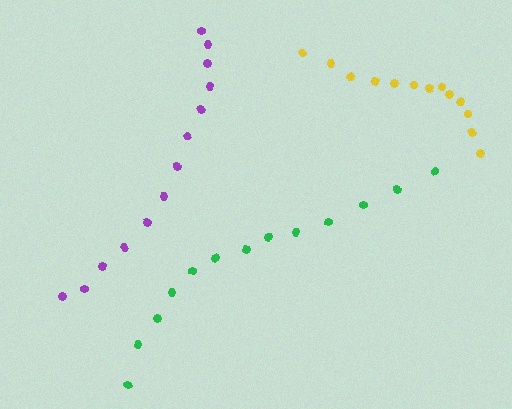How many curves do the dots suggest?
There are 3 distinct paths.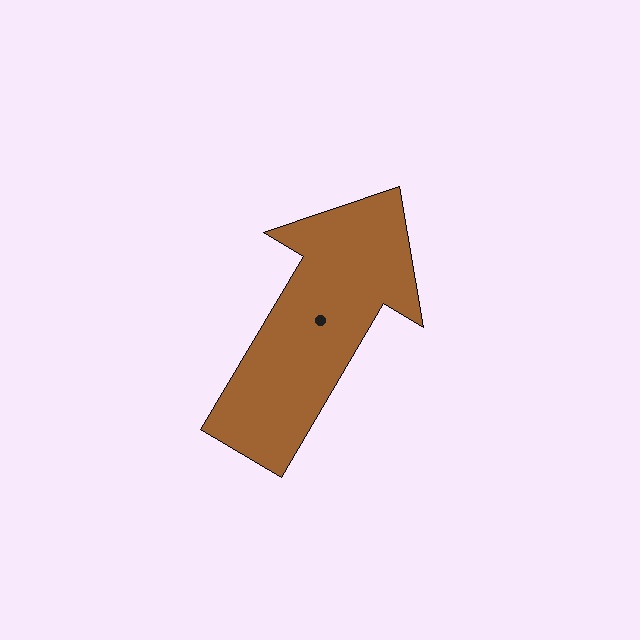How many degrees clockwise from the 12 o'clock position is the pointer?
Approximately 31 degrees.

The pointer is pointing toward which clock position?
Roughly 1 o'clock.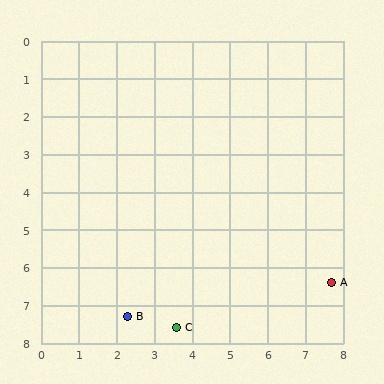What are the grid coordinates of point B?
Point B is at approximately (2.3, 7.3).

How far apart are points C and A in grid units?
Points C and A are about 4.3 grid units apart.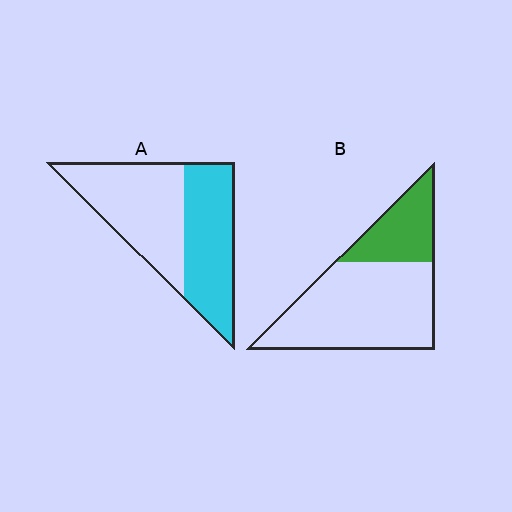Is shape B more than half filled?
No.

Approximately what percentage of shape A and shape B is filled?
A is approximately 45% and B is approximately 30%.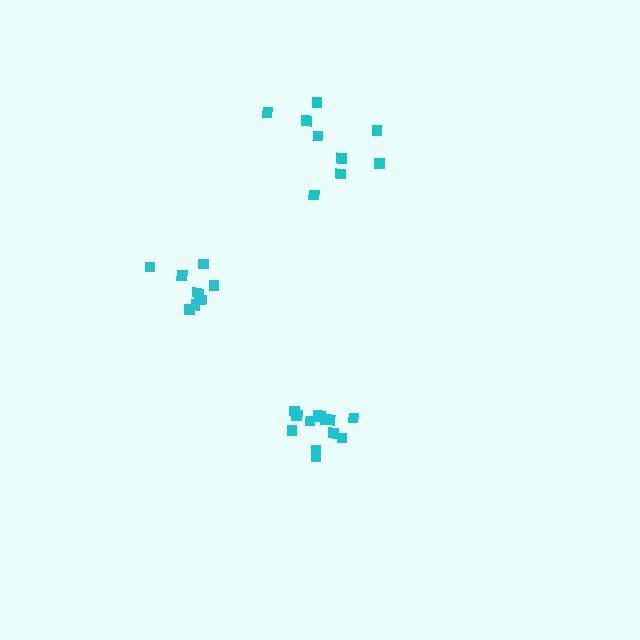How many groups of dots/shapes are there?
There are 3 groups.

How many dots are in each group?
Group 1: 14 dots, Group 2: 9 dots, Group 3: 9 dots (32 total).